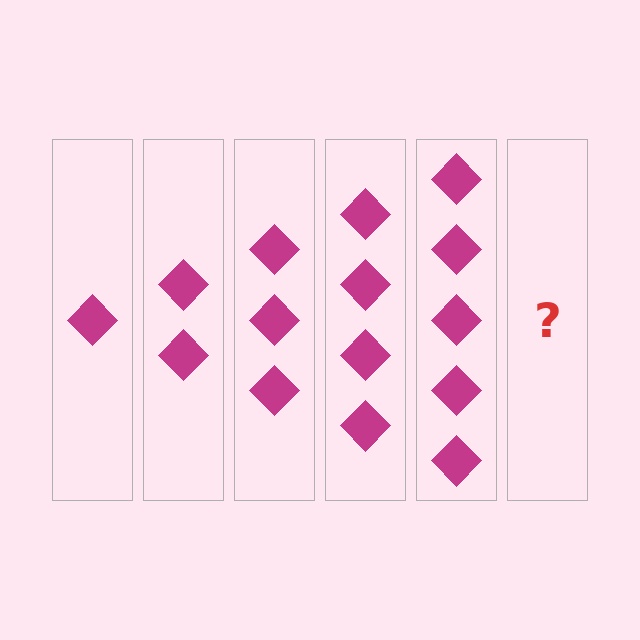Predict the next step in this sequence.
The next step is 6 diamonds.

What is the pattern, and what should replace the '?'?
The pattern is that each step adds one more diamond. The '?' should be 6 diamonds.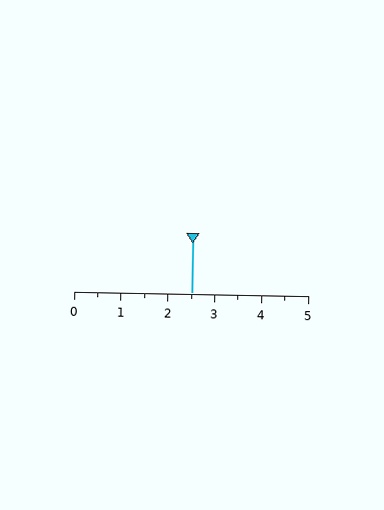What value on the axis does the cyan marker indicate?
The marker indicates approximately 2.5.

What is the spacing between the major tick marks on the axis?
The major ticks are spaced 1 apart.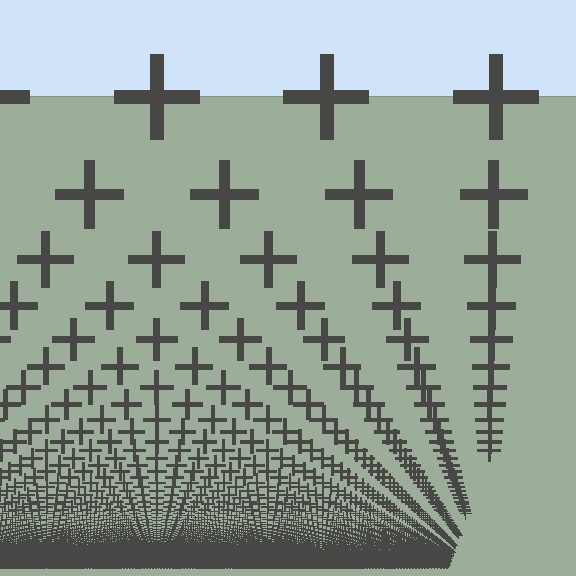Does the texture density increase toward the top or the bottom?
Density increases toward the bottom.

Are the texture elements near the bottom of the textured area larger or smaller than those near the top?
Smaller. The gradient is inverted — elements near the bottom are smaller and denser.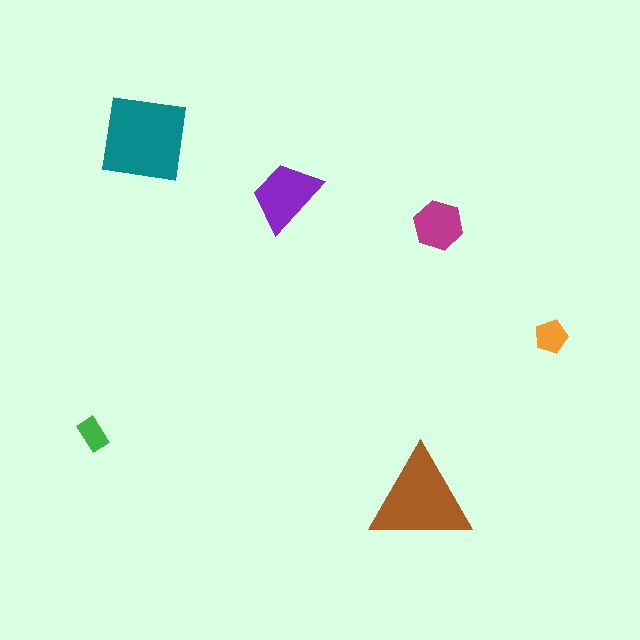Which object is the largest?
The teal square.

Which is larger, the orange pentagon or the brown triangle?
The brown triangle.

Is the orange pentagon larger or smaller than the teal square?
Smaller.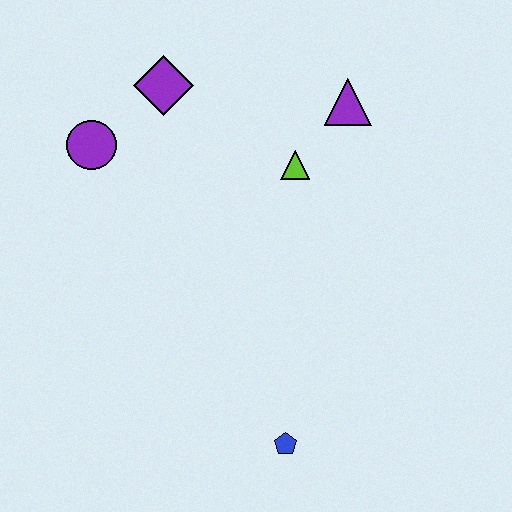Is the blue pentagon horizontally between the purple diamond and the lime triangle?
Yes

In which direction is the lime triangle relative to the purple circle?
The lime triangle is to the right of the purple circle.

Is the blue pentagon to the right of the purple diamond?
Yes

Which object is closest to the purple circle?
The purple diamond is closest to the purple circle.